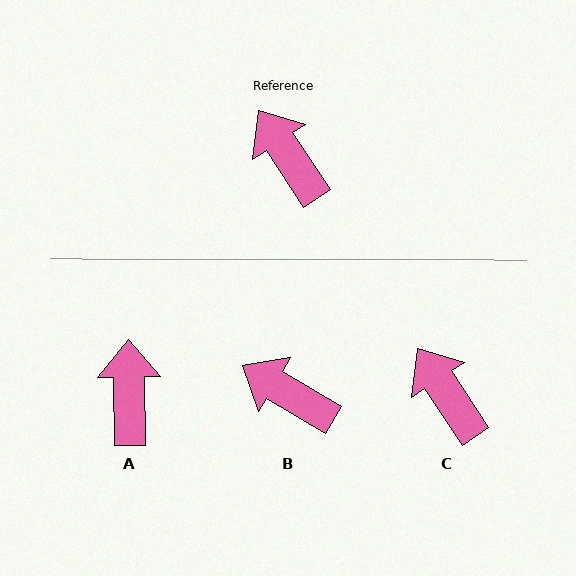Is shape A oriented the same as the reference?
No, it is off by about 33 degrees.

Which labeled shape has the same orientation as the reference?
C.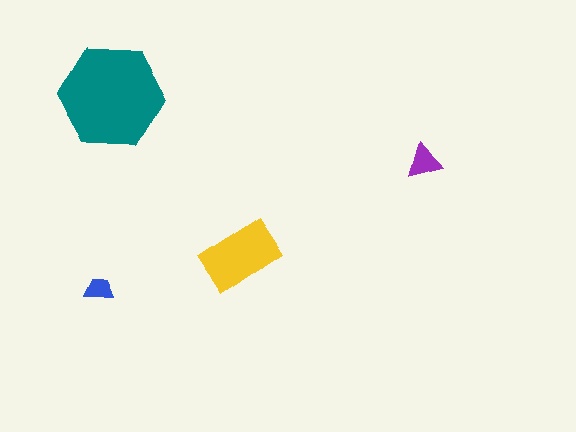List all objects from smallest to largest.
The blue trapezoid, the purple triangle, the yellow rectangle, the teal hexagon.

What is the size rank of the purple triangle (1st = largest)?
3rd.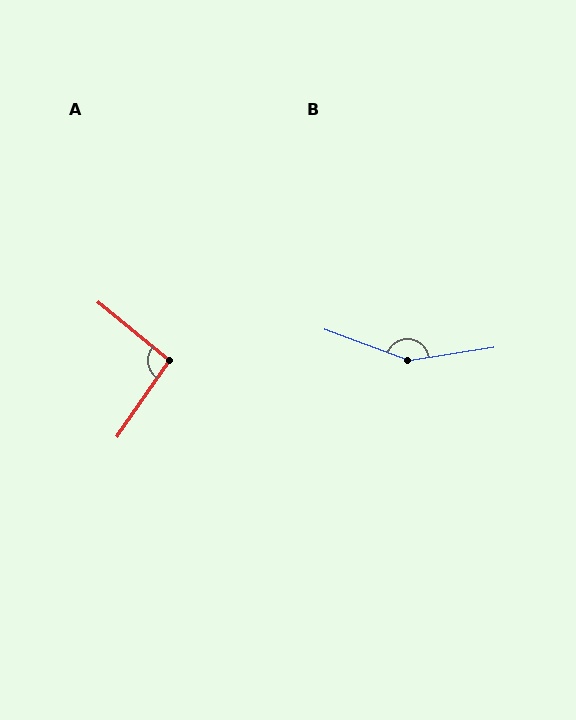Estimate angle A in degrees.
Approximately 95 degrees.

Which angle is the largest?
B, at approximately 151 degrees.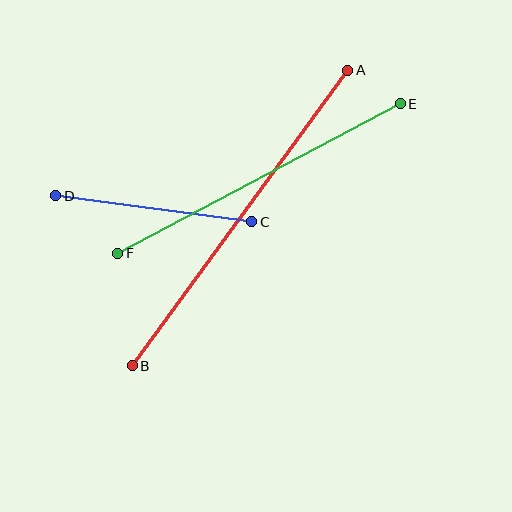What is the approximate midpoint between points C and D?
The midpoint is at approximately (154, 209) pixels.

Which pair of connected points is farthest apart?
Points A and B are farthest apart.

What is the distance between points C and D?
The distance is approximately 198 pixels.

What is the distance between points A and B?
The distance is approximately 366 pixels.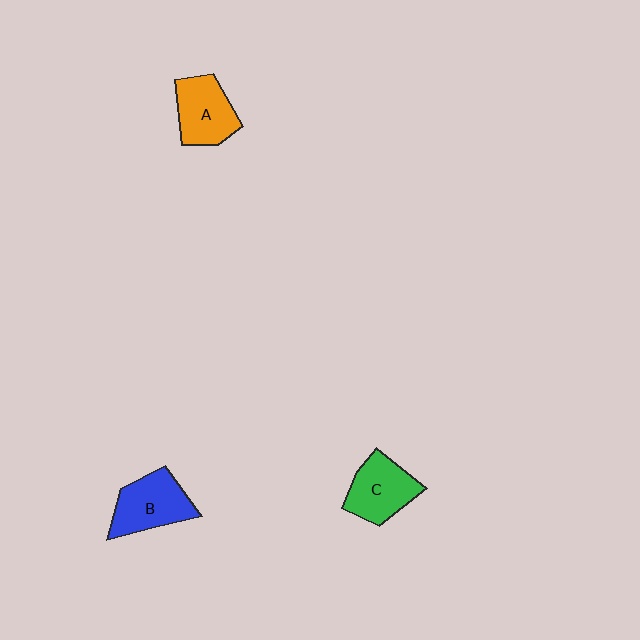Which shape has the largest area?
Shape B (blue).